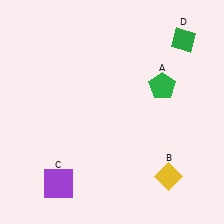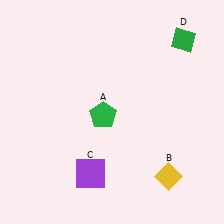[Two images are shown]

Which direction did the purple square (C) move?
The purple square (C) moved right.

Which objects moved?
The objects that moved are: the green pentagon (A), the purple square (C).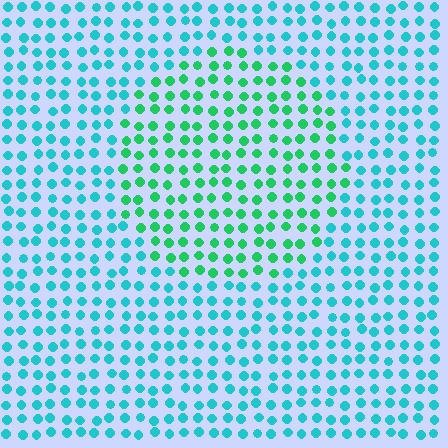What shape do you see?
I see a circle.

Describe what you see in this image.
The image is filled with small cyan elements in a uniform arrangement. A circle-shaped region is visible where the elements are tinted to a slightly different hue, forming a subtle color boundary.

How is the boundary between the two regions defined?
The boundary is defined purely by a slight shift in hue (about 39 degrees). Spacing, size, and orientation are identical on both sides.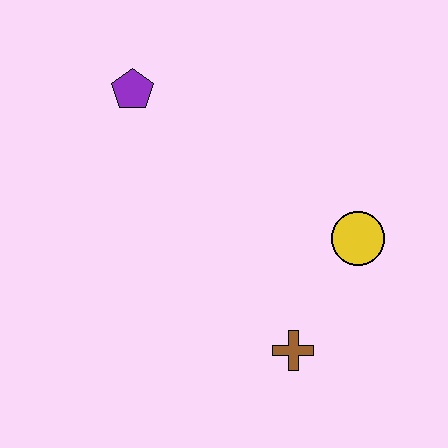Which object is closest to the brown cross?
The yellow circle is closest to the brown cross.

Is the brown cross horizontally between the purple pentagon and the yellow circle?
Yes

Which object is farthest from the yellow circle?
The purple pentagon is farthest from the yellow circle.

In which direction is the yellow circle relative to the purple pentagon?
The yellow circle is to the right of the purple pentagon.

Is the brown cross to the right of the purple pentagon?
Yes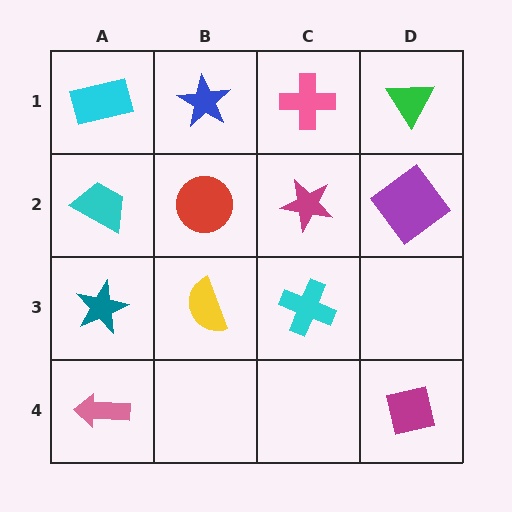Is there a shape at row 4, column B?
No, that cell is empty.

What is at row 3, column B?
A yellow semicircle.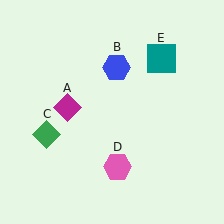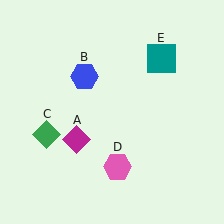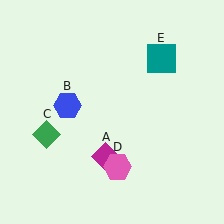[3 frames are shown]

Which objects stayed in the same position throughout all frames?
Green diamond (object C) and pink hexagon (object D) and teal square (object E) remained stationary.